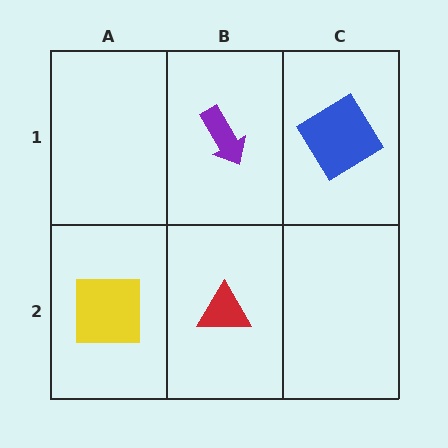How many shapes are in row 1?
2 shapes.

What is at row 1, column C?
A blue diamond.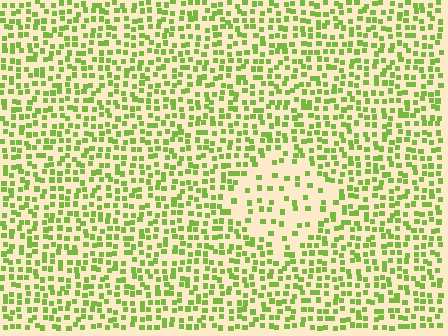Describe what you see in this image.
The image contains small lime elements arranged at two different densities. A diamond-shaped region is visible where the elements are less densely packed than the surrounding area.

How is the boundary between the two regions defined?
The boundary is defined by a change in element density (approximately 2.3x ratio). All elements are the same color, size, and shape.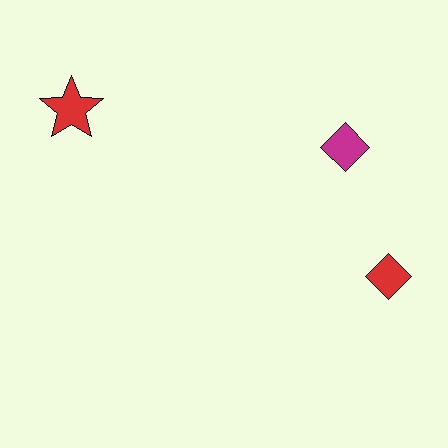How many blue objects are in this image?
There are no blue objects.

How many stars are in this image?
There is 1 star.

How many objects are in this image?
There are 3 objects.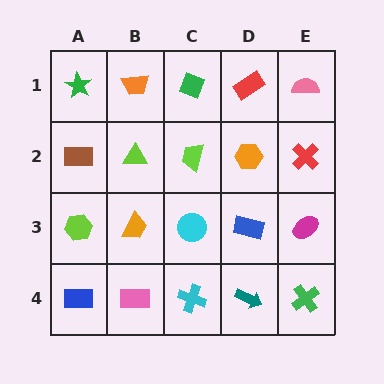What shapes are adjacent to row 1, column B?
A lime triangle (row 2, column B), a green star (row 1, column A), a green diamond (row 1, column C).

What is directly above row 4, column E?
A magenta ellipse.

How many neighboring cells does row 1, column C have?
3.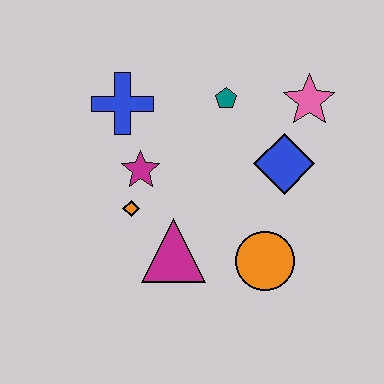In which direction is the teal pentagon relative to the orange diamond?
The teal pentagon is above the orange diamond.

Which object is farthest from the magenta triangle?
The pink star is farthest from the magenta triangle.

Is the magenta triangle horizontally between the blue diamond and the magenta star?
Yes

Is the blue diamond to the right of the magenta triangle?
Yes